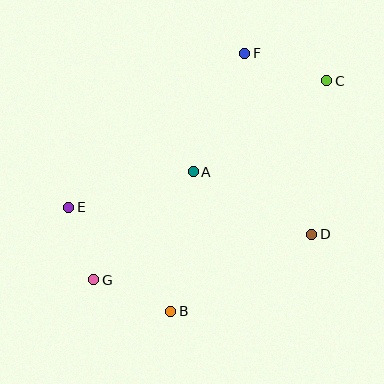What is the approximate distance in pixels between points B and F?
The distance between B and F is approximately 269 pixels.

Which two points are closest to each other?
Points E and G are closest to each other.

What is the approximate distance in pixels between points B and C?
The distance between B and C is approximately 279 pixels.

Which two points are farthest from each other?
Points C and G are farthest from each other.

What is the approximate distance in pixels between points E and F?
The distance between E and F is approximately 234 pixels.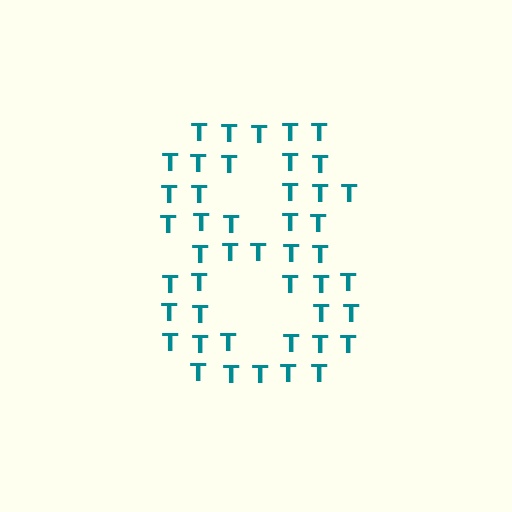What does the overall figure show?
The overall figure shows the digit 8.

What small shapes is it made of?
It is made of small letter T's.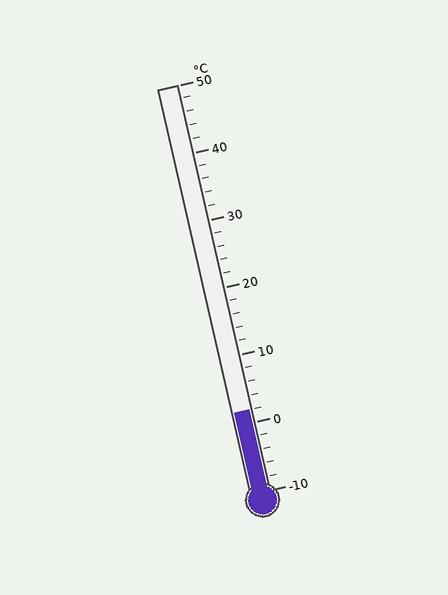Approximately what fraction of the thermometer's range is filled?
The thermometer is filled to approximately 20% of its range.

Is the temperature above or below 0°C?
The temperature is above 0°C.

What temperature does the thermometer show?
The thermometer shows approximately 2°C.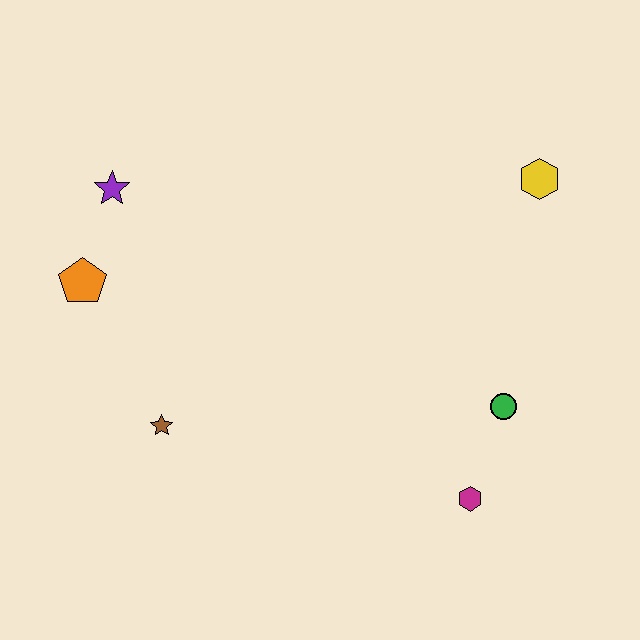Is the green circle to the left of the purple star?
No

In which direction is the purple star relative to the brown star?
The purple star is above the brown star.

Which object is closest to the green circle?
The magenta hexagon is closest to the green circle.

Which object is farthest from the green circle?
The purple star is farthest from the green circle.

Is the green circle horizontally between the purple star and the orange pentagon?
No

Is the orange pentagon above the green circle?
Yes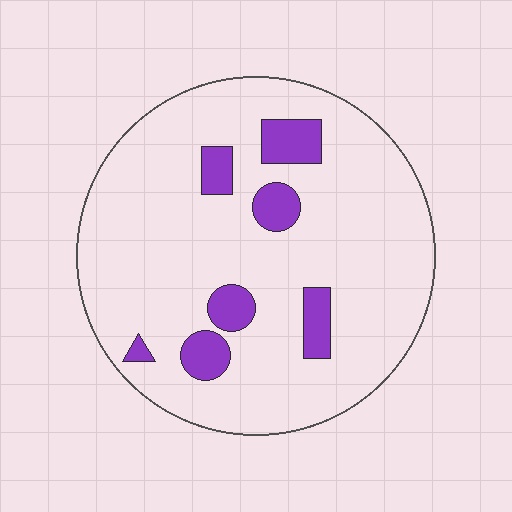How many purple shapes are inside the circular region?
7.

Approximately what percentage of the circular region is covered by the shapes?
Approximately 10%.